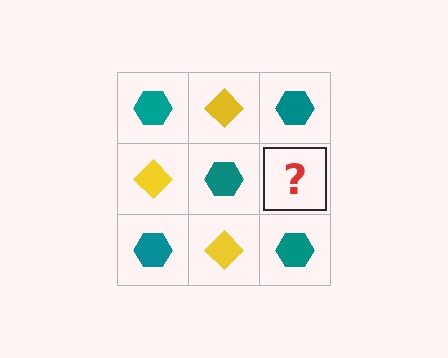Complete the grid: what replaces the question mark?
The question mark should be replaced with a yellow diamond.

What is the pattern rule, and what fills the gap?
The rule is that it alternates teal hexagon and yellow diamond in a checkerboard pattern. The gap should be filled with a yellow diamond.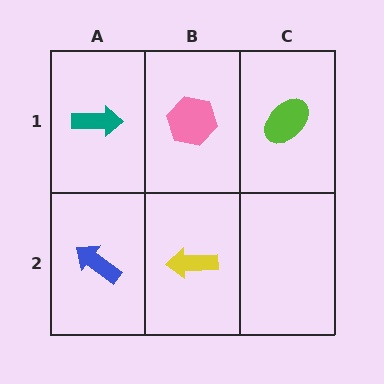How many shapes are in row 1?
3 shapes.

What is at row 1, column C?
A lime ellipse.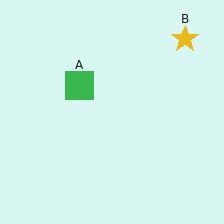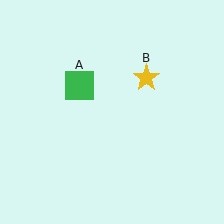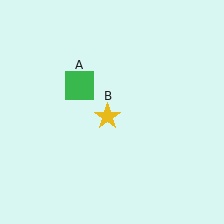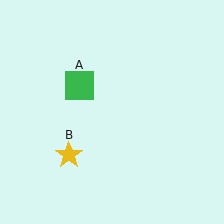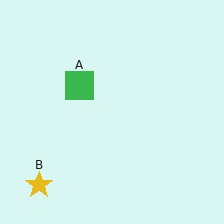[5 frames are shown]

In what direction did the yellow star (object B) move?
The yellow star (object B) moved down and to the left.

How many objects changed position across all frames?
1 object changed position: yellow star (object B).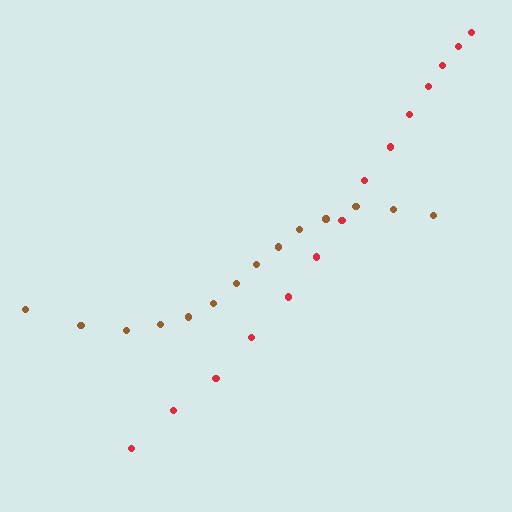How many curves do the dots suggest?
There are 2 distinct paths.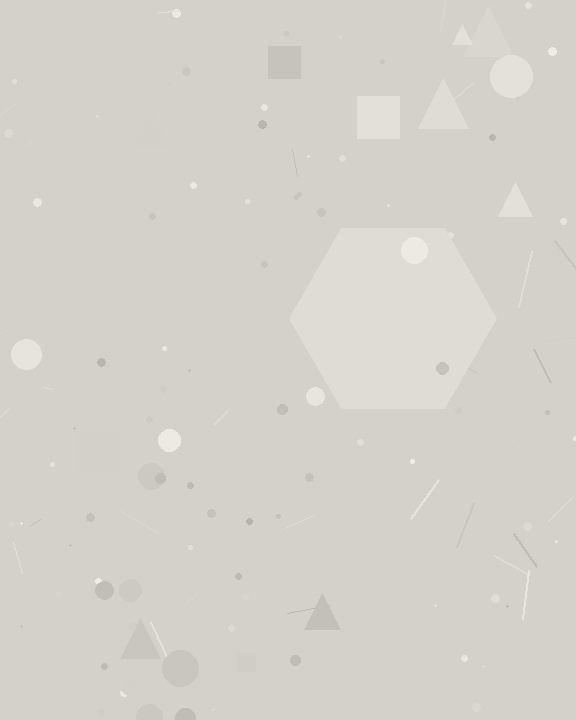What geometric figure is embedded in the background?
A hexagon is embedded in the background.